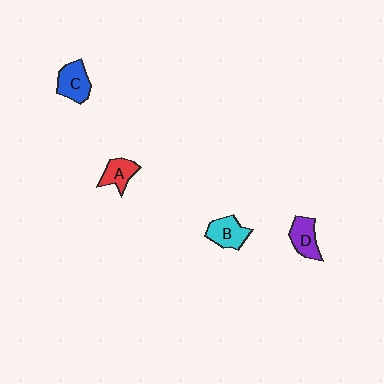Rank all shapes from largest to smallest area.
From largest to smallest: C (blue), B (cyan), D (purple), A (red).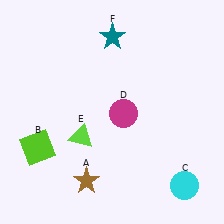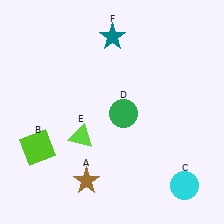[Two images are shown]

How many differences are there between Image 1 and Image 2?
There is 1 difference between the two images.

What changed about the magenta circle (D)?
In Image 1, D is magenta. In Image 2, it changed to green.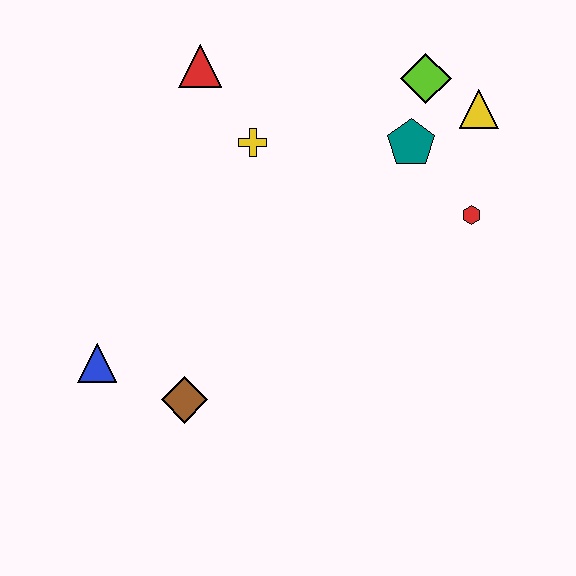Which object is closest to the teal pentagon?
The lime diamond is closest to the teal pentagon.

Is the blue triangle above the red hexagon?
No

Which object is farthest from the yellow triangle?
The blue triangle is farthest from the yellow triangle.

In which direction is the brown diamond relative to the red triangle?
The brown diamond is below the red triangle.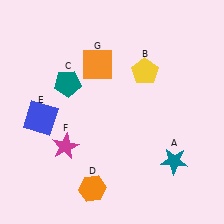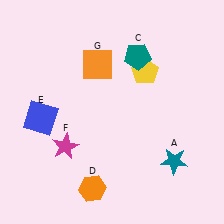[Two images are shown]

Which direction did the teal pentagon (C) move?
The teal pentagon (C) moved right.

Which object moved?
The teal pentagon (C) moved right.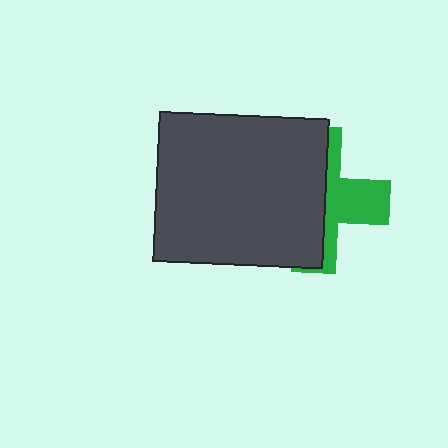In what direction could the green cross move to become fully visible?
The green cross could move right. That would shift it out from behind the dark gray rectangle entirely.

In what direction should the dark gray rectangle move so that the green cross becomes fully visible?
The dark gray rectangle should move left. That is the shortest direction to clear the overlap and leave the green cross fully visible.